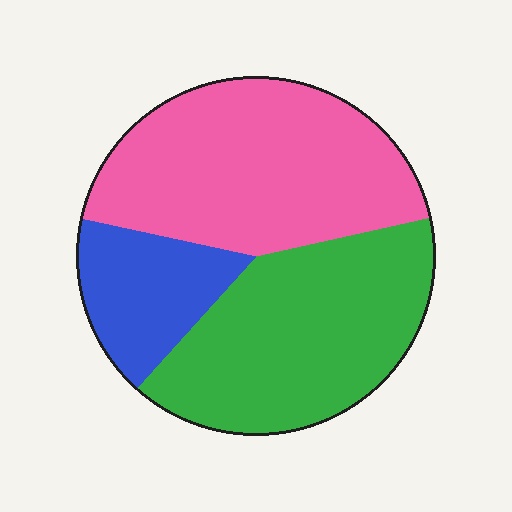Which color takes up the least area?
Blue, at roughly 15%.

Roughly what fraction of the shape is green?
Green takes up about two fifths (2/5) of the shape.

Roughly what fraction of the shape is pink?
Pink takes up about two fifths (2/5) of the shape.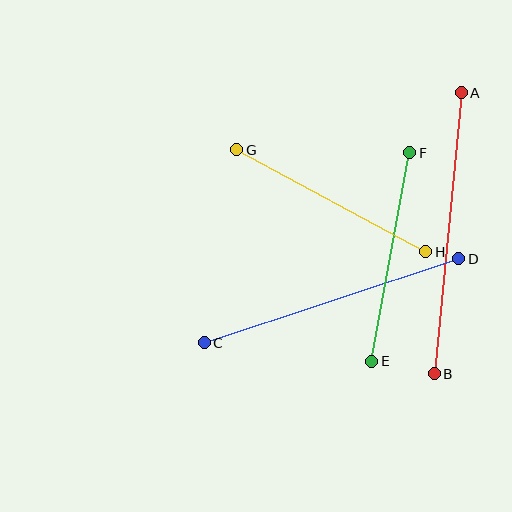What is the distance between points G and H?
The distance is approximately 215 pixels.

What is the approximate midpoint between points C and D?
The midpoint is at approximately (332, 301) pixels.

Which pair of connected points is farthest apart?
Points A and B are farthest apart.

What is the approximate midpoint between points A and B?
The midpoint is at approximately (448, 233) pixels.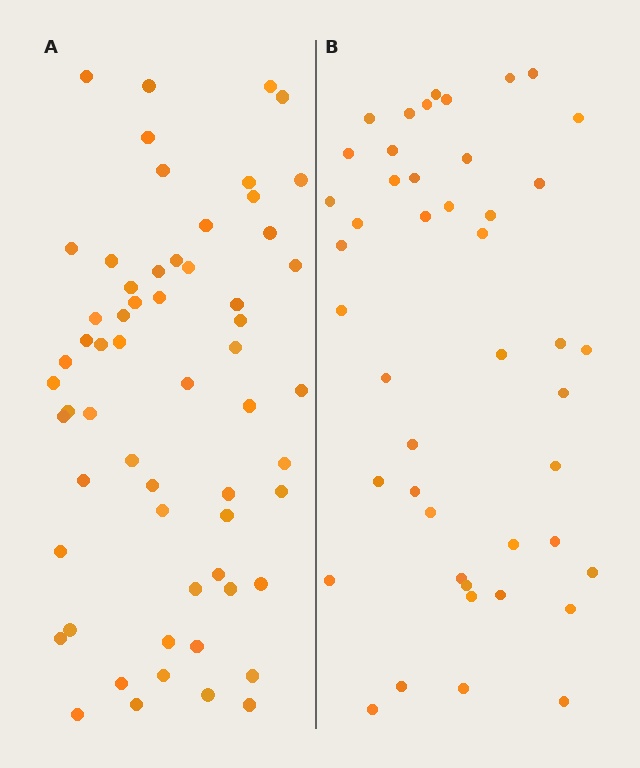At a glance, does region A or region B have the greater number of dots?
Region A (the left region) has more dots.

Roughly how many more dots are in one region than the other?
Region A has approximately 15 more dots than region B.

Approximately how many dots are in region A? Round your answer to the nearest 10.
About 60 dots.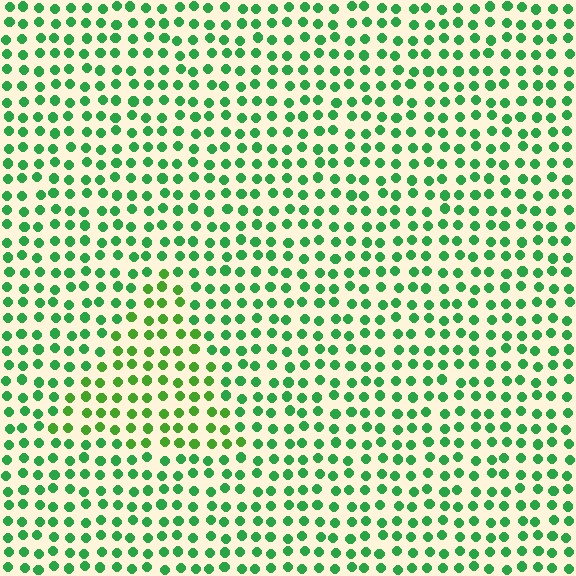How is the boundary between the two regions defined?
The boundary is defined purely by a slight shift in hue (about 27 degrees). Spacing, size, and orientation are identical on both sides.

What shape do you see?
I see a triangle.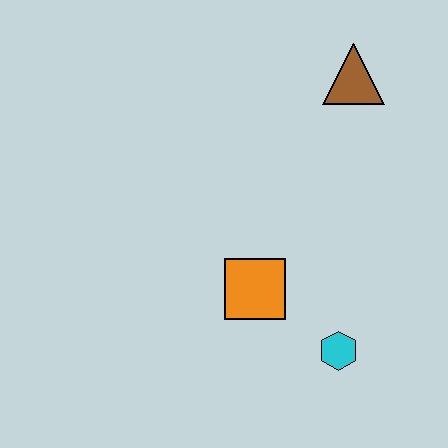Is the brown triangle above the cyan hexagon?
Yes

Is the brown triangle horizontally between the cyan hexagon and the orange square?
No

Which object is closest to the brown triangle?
The orange square is closest to the brown triangle.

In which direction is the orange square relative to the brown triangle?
The orange square is below the brown triangle.